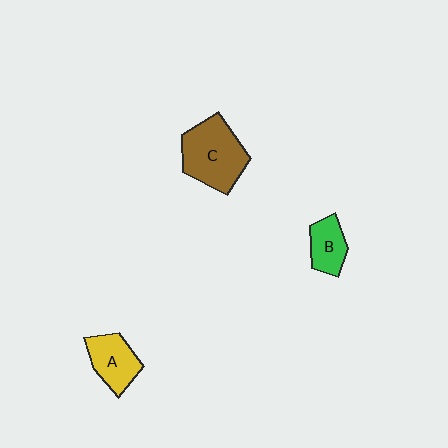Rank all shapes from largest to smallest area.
From largest to smallest: C (brown), A (yellow), B (green).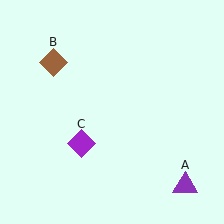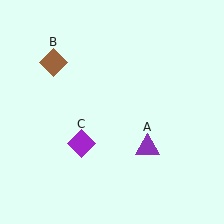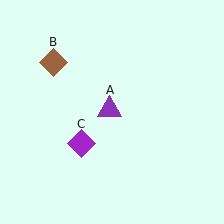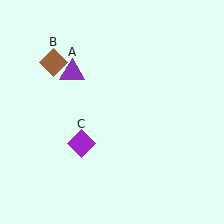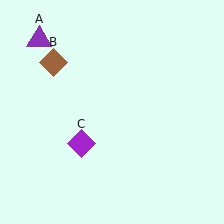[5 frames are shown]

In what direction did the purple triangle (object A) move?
The purple triangle (object A) moved up and to the left.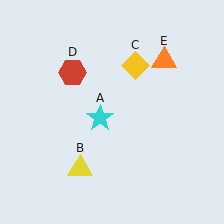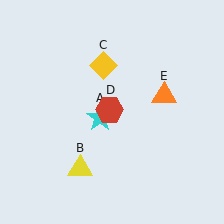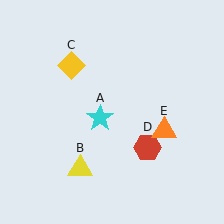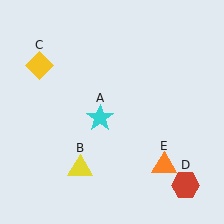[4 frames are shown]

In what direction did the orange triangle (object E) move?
The orange triangle (object E) moved down.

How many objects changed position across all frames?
3 objects changed position: yellow diamond (object C), red hexagon (object D), orange triangle (object E).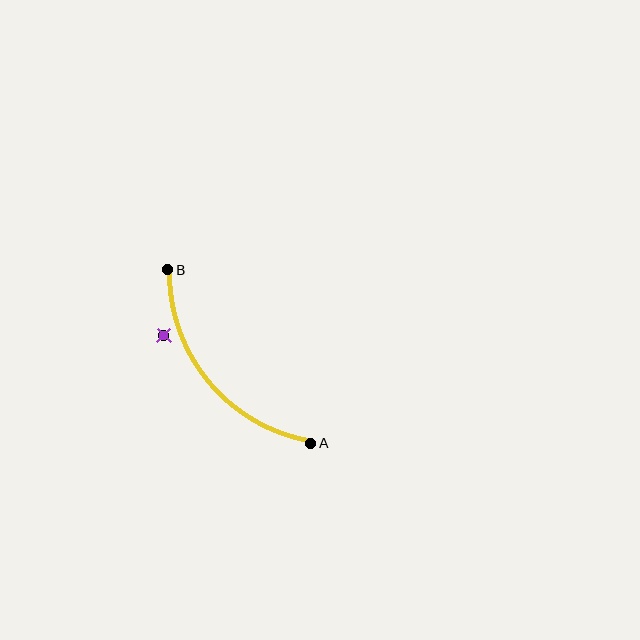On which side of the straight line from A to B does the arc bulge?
The arc bulges below and to the left of the straight line connecting A and B.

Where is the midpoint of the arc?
The arc midpoint is the point on the curve farthest from the straight line joining A and B. It sits below and to the left of that line.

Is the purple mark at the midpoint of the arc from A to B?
No — the purple mark does not lie on the arc at all. It sits slightly outside the curve.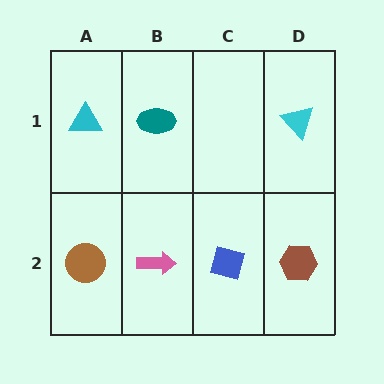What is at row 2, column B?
A pink arrow.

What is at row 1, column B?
A teal ellipse.